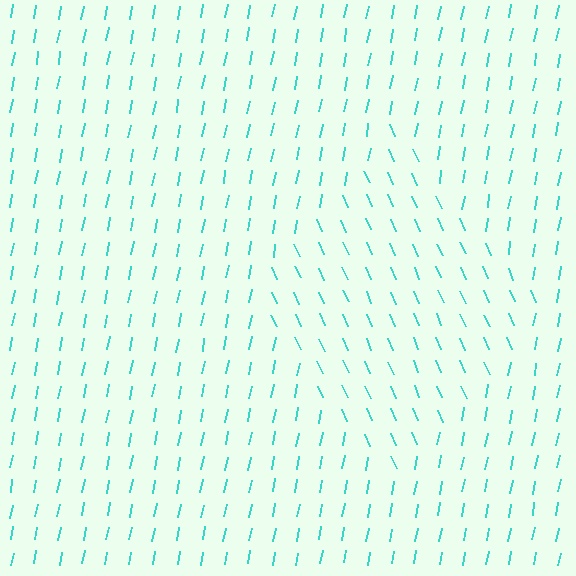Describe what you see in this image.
The image is filled with small cyan line segments. A diamond region in the image has lines oriented differently from the surrounding lines, creating a visible texture boundary.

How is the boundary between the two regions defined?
The boundary is defined purely by a change in line orientation (approximately 34 degrees difference). All lines are the same color and thickness.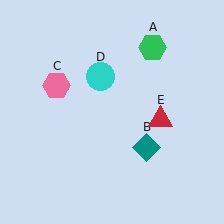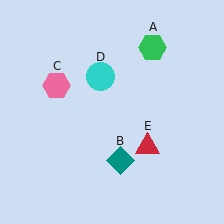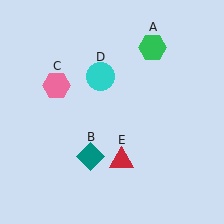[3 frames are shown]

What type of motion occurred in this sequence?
The teal diamond (object B), red triangle (object E) rotated clockwise around the center of the scene.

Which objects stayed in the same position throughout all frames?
Green hexagon (object A) and pink hexagon (object C) and cyan circle (object D) remained stationary.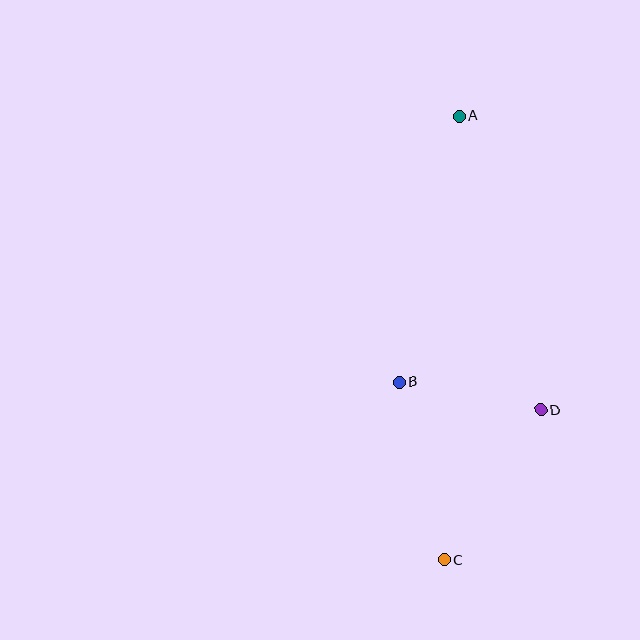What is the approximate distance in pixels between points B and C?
The distance between B and C is approximately 184 pixels.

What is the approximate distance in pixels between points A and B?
The distance between A and B is approximately 273 pixels.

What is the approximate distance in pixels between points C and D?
The distance between C and D is approximately 178 pixels.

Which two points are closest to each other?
Points B and D are closest to each other.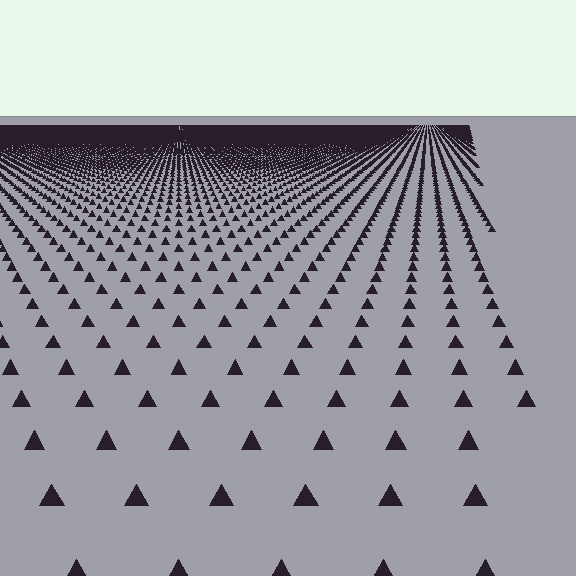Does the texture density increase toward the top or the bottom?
Density increases toward the top.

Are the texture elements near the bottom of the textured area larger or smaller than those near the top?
Larger. Near the bottom, elements are closer to the viewer and appear at a bigger on-screen size.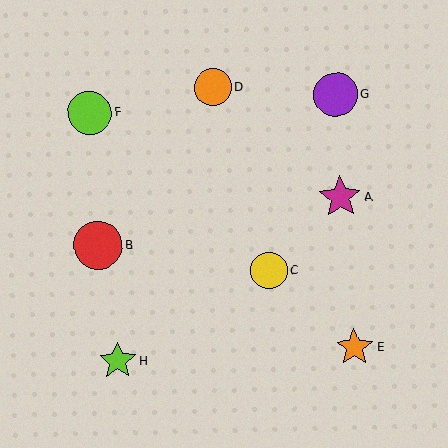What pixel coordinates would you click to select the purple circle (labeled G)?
Click at (336, 95) to select the purple circle G.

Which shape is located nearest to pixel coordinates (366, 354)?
The orange star (labeled E) at (355, 347) is nearest to that location.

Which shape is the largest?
The red circle (labeled B) is the largest.